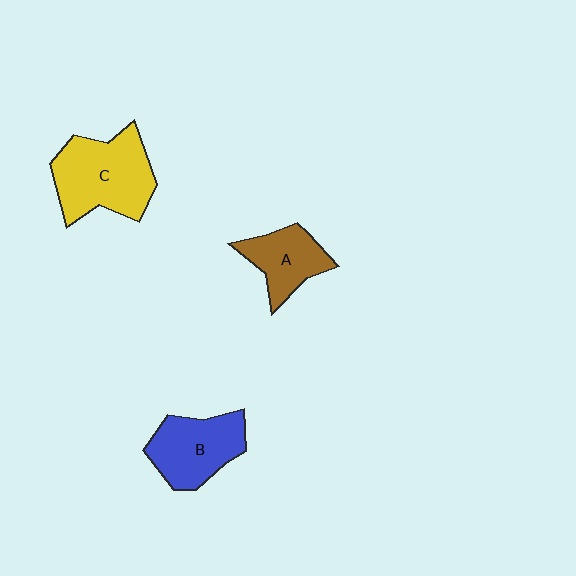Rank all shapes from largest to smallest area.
From largest to smallest: C (yellow), B (blue), A (brown).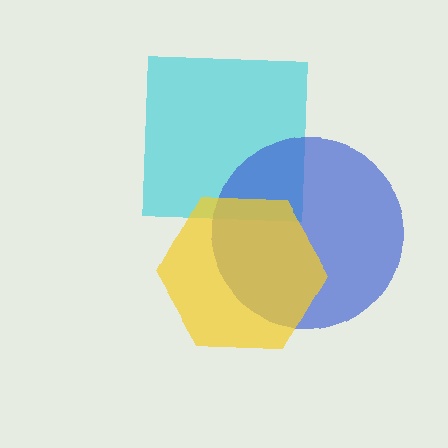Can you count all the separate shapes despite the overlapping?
Yes, there are 3 separate shapes.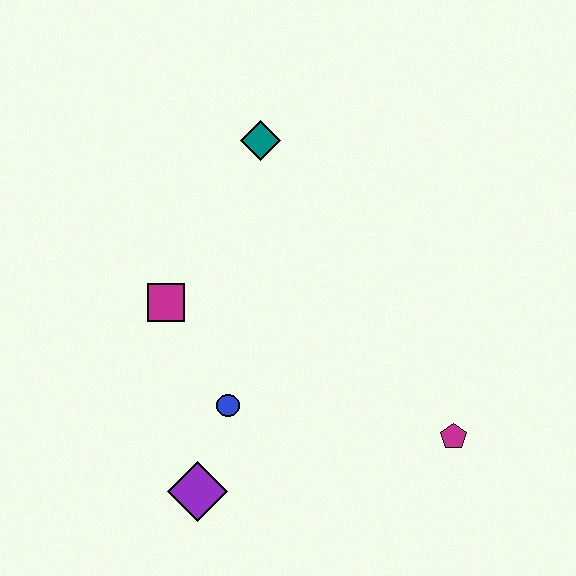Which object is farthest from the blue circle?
The teal diamond is farthest from the blue circle.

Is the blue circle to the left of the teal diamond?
Yes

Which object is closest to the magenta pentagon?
The blue circle is closest to the magenta pentagon.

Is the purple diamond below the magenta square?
Yes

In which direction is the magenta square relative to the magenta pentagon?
The magenta square is to the left of the magenta pentagon.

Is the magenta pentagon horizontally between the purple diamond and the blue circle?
No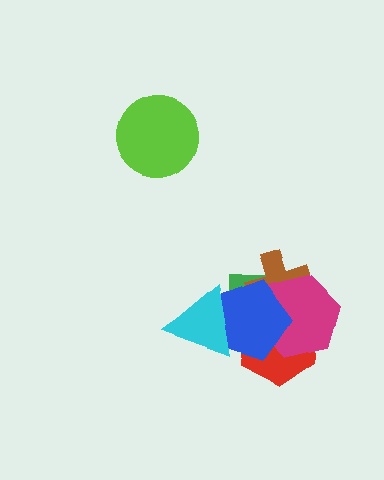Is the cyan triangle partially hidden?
No, no other shape covers it.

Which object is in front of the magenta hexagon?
The blue pentagon is in front of the magenta hexagon.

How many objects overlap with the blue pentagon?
5 objects overlap with the blue pentagon.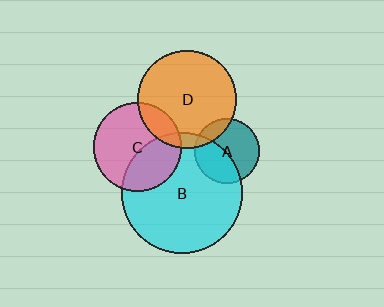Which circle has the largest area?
Circle B (cyan).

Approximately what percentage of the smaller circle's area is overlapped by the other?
Approximately 15%.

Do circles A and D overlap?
Yes.